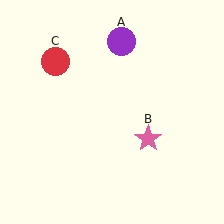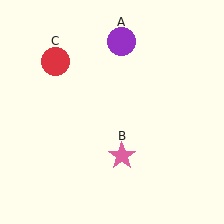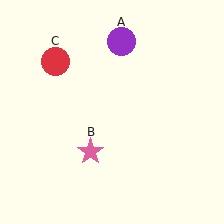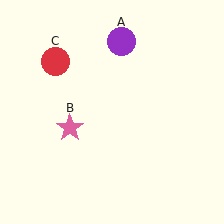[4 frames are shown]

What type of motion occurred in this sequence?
The pink star (object B) rotated clockwise around the center of the scene.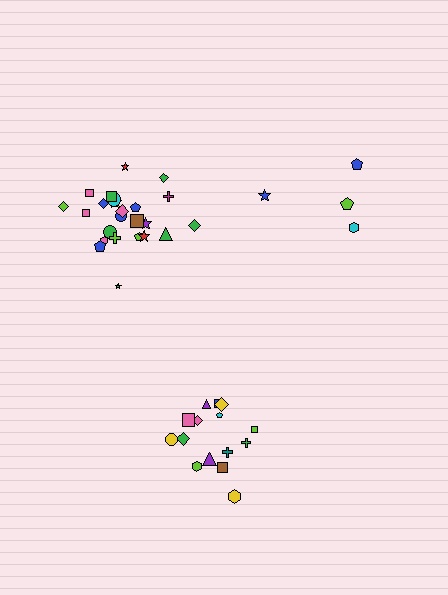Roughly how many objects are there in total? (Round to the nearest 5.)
Roughly 45 objects in total.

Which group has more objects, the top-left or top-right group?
The top-left group.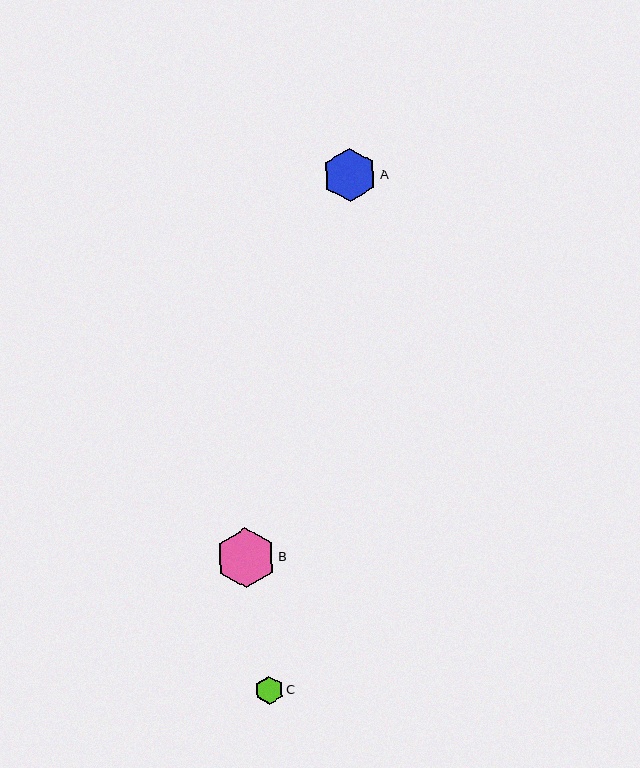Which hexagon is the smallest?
Hexagon C is the smallest with a size of approximately 29 pixels.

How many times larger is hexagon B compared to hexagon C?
Hexagon B is approximately 2.1 times the size of hexagon C.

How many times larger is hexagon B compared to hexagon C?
Hexagon B is approximately 2.1 times the size of hexagon C.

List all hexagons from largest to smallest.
From largest to smallest: B, A, C.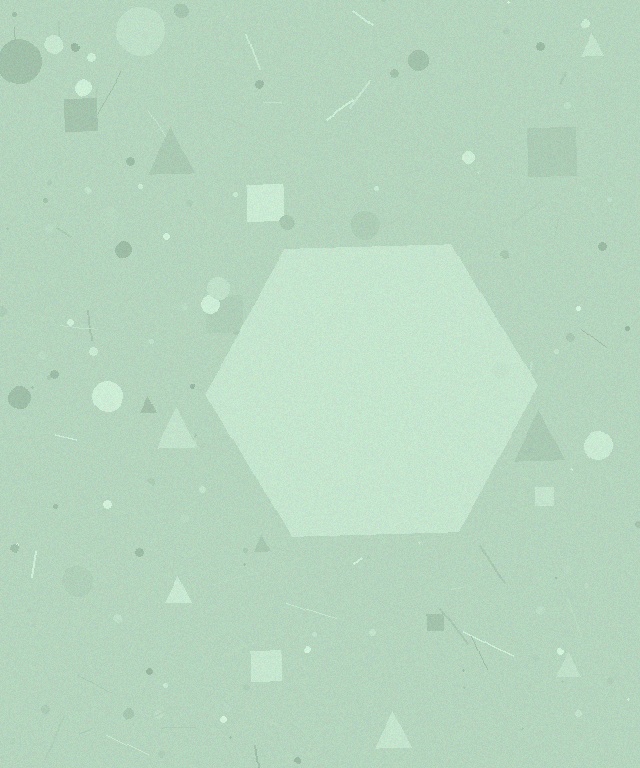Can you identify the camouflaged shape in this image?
The camouflaged shape is a hexagon.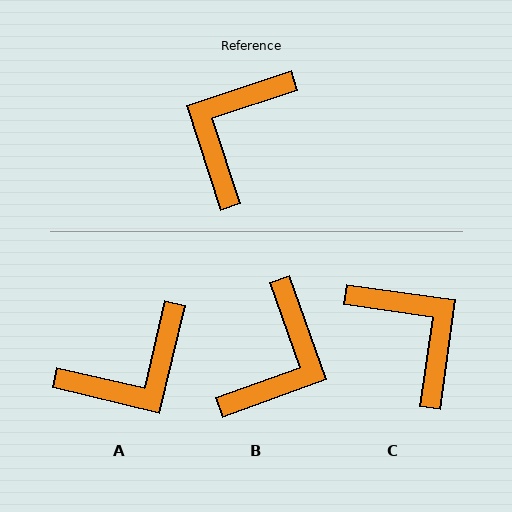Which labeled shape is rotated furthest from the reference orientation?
B, about 178 degrees away.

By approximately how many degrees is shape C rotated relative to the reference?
Approximately 116 degrees clockwise.